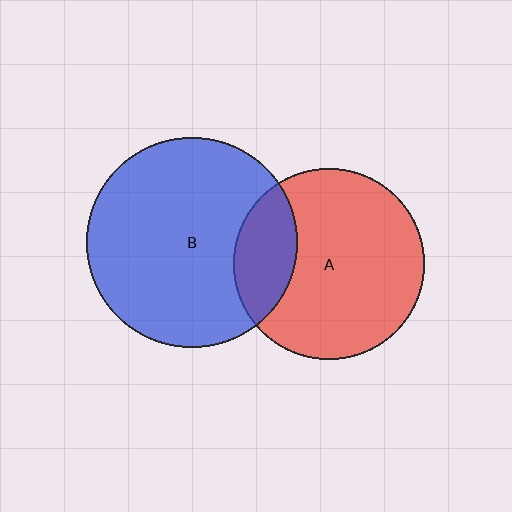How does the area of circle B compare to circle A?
Approximately 1.2 times.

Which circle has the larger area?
Circle B (blue).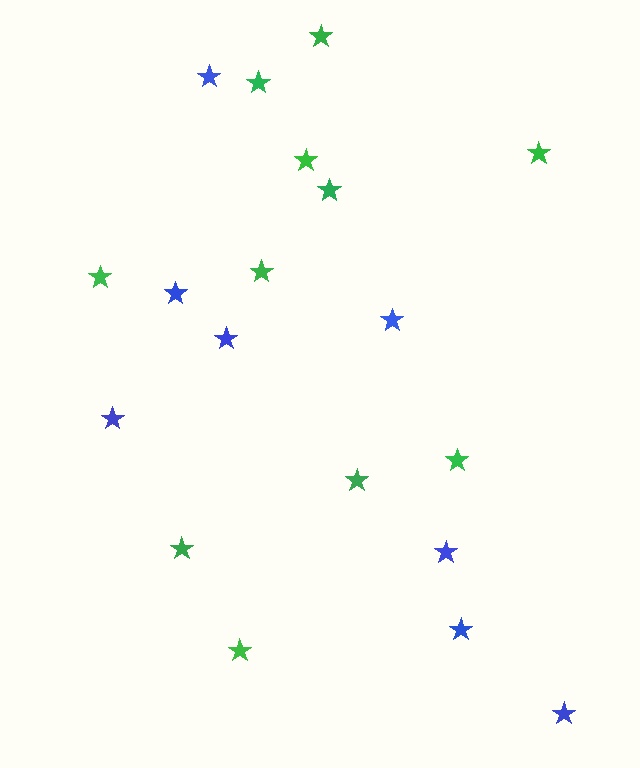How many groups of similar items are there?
There are 2 groups: one group of blue stars (8) and one group of green stars (11).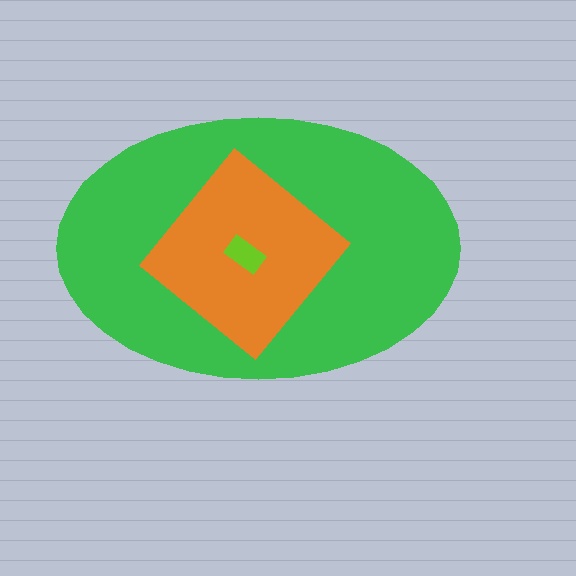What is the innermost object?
The lime rectangle.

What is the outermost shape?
The green ellipse.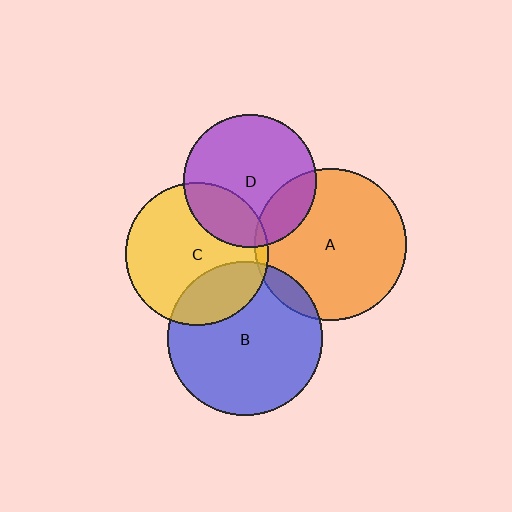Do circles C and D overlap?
Yes.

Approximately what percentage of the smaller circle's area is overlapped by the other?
Approximately 25%.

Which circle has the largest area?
Circle B (blue).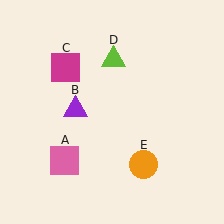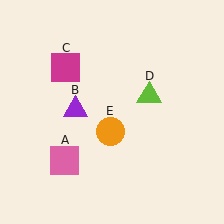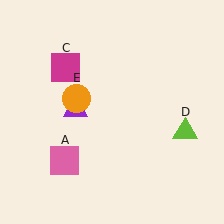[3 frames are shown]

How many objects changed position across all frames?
2 objects changed position: lime triangle (object D), orange circle (object E).